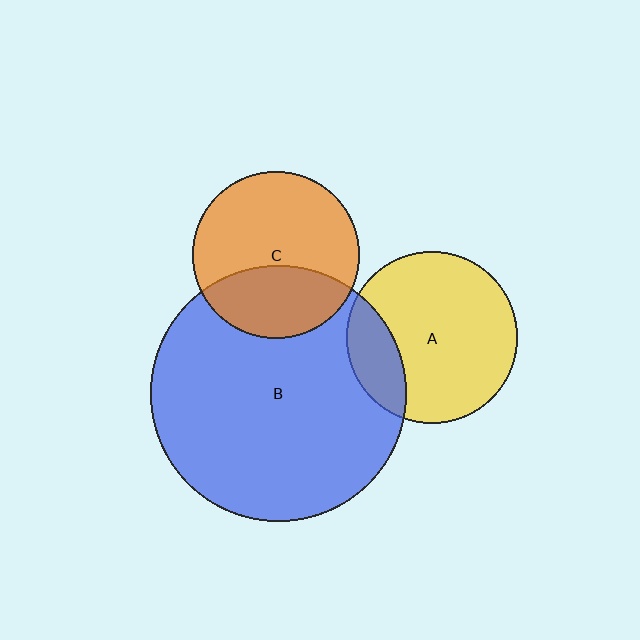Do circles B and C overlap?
Yes.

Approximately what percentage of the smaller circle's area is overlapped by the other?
Approximately 35%.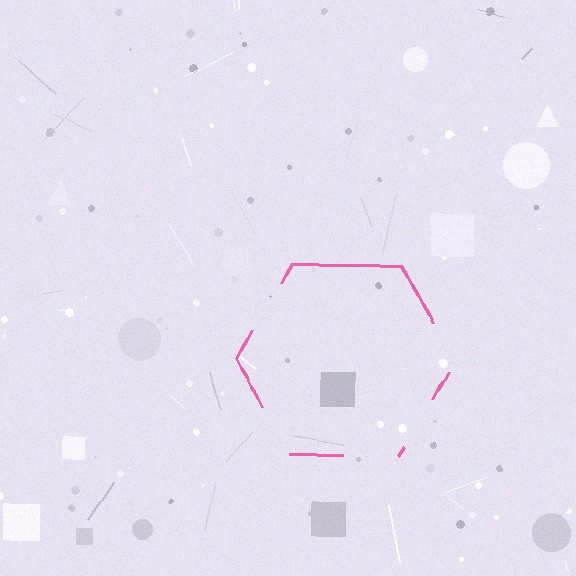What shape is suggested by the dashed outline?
The dashed outline suggests a hexagon.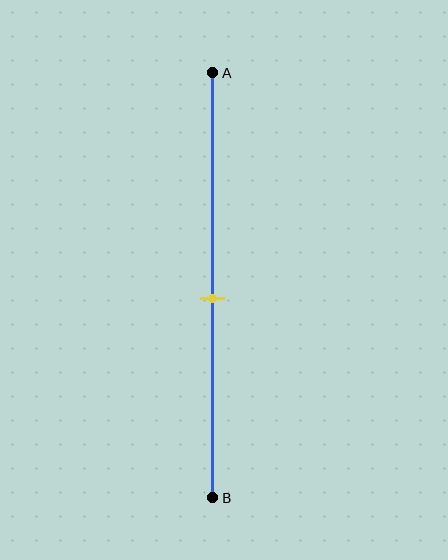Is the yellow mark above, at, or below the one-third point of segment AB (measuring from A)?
The yellow mark is below the one-third point of segment AB.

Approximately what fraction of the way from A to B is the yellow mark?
The yellow mark is approximately 55% of the way from A to B.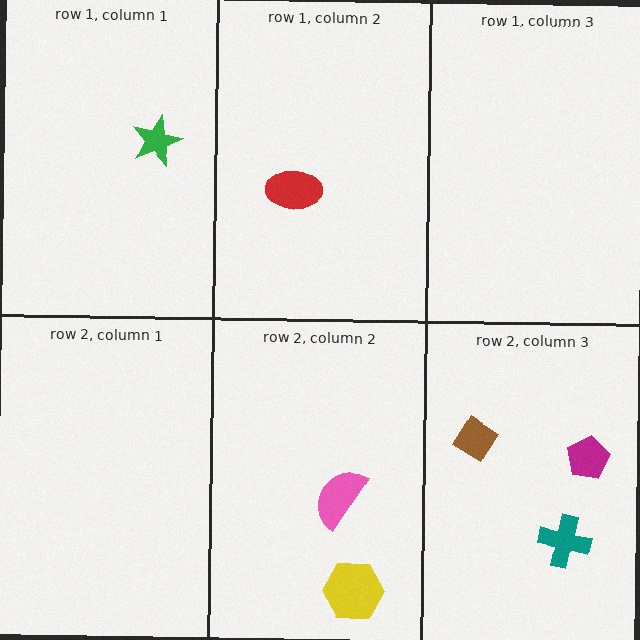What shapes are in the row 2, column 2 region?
The yellow hexagon, the pink semicircle.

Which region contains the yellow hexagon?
The row 2, column 2 region.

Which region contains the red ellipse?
The row 1, column 2 region.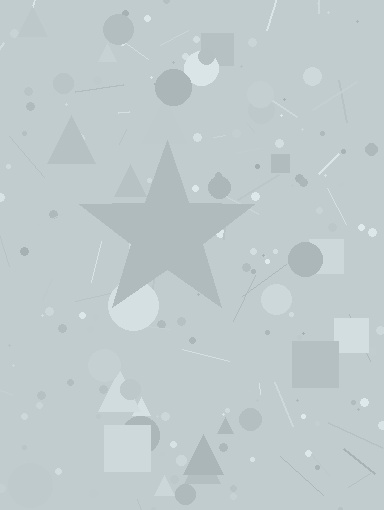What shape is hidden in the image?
A star is hidden in the image.